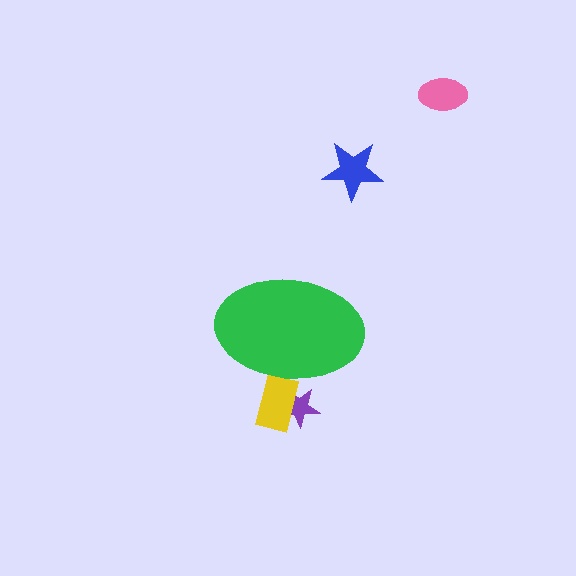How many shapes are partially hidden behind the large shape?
2 shapes are partially hidden.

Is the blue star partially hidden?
No, the blue star is fully visible.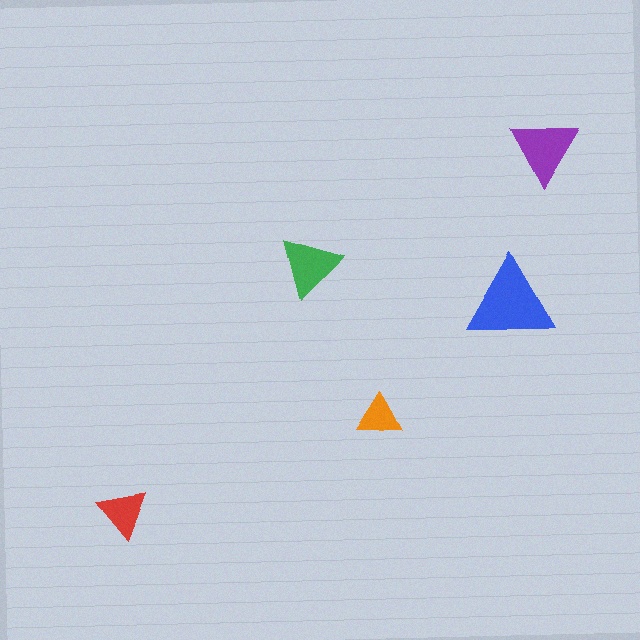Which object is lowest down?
The red triangle is bottommost.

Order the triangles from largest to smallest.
the blue one, the purple one, the green one, the red one, the orange one.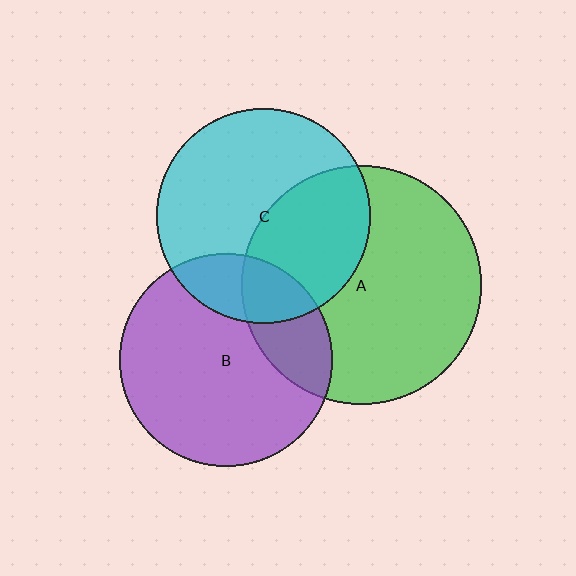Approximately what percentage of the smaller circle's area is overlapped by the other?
Approximately 25%.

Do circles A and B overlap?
Yes.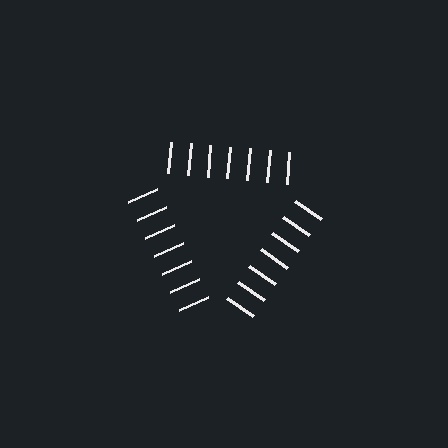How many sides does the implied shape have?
3 sides — the line-ends trace a triangle.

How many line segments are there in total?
21 — 7 along each of the 3 edges.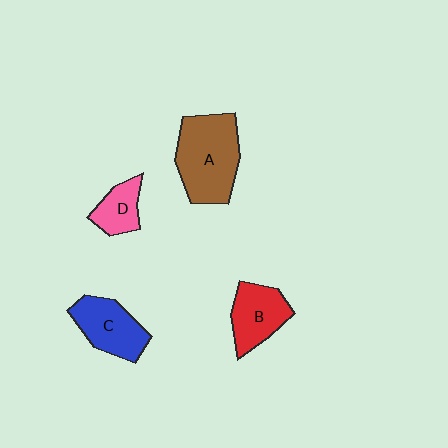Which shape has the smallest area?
Shape D (pink).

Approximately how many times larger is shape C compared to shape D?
Approximately 1.6 times.